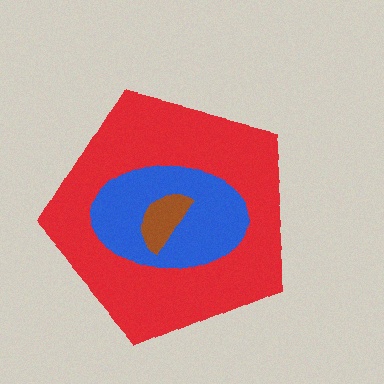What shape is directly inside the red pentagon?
The blue ellipse.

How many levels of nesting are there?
3.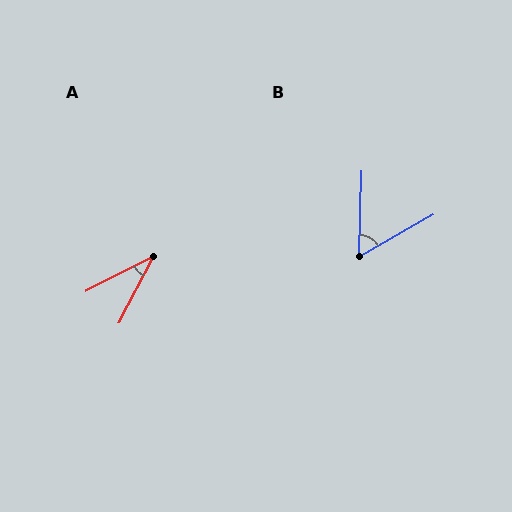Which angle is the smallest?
A, at approximately 36 degrees.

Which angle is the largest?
B, at approximately 59 degrees.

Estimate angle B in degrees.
Approximately 59 degrees.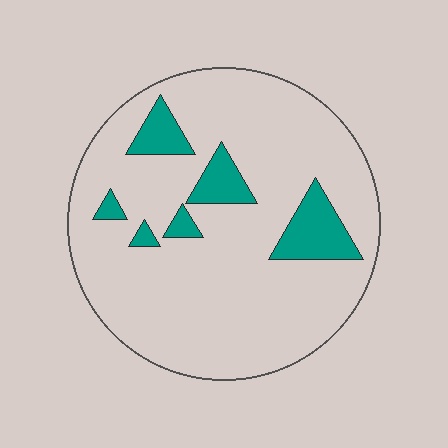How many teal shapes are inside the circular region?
6.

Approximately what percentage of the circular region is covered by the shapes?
Approximately 15%.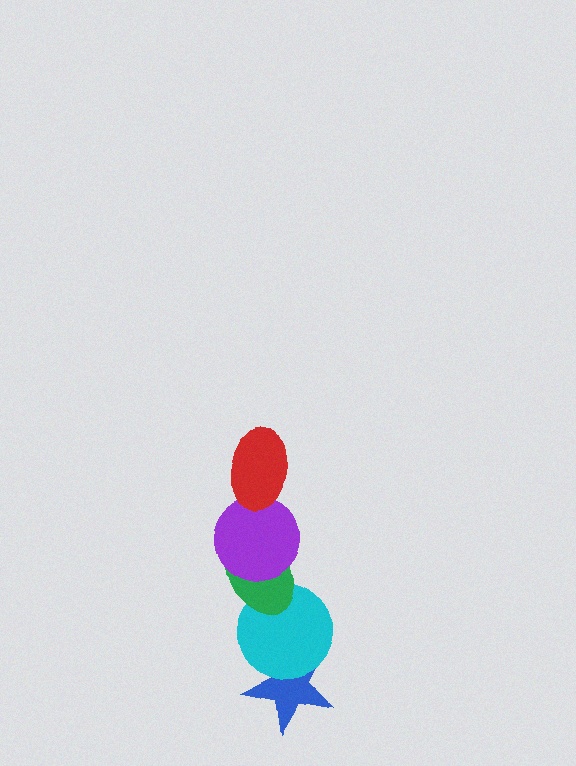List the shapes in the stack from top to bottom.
From top to bottom: the red ellipse, the purple circle, the green ellipse, the cyan circle, the blue star.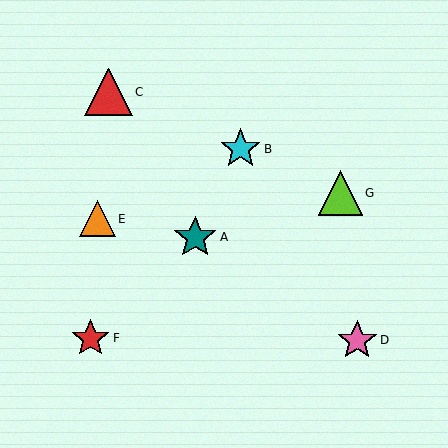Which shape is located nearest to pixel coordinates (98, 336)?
The red star (labeled F) at (90, 338) is nearest to that location.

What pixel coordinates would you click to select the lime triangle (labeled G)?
Click at (340, 193) to select the lime triangle G.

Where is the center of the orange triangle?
The center of the orange triangle is at (97, 219).